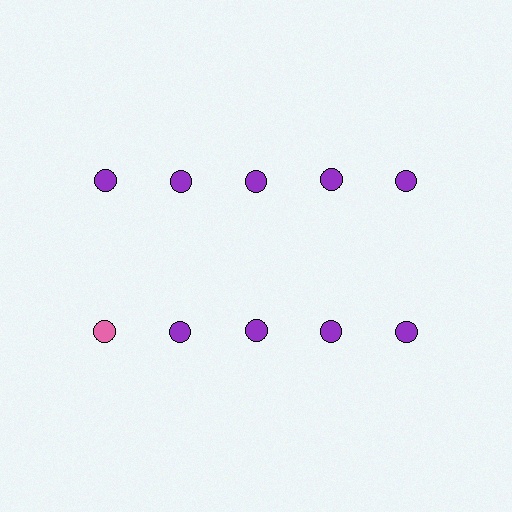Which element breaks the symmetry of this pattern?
The pink circle in the second row, leftmost column breaks the symmetry. All other shapes are purple circles.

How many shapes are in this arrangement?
There are 10 shapes arranged in a grid pattern.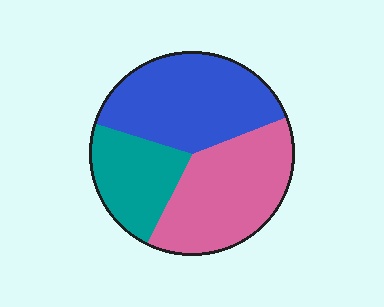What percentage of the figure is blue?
Blue covers about 40% of the figure.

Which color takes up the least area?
Teal, at roughly 25%.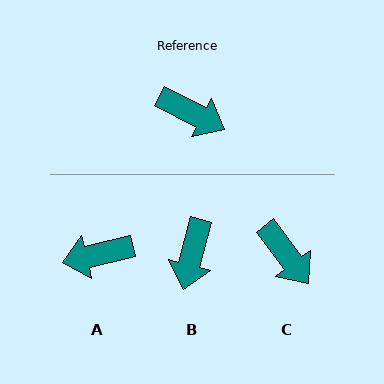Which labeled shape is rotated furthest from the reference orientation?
A, about 139 degrees away.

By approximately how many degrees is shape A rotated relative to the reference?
Approximately 139 degrees clockwise.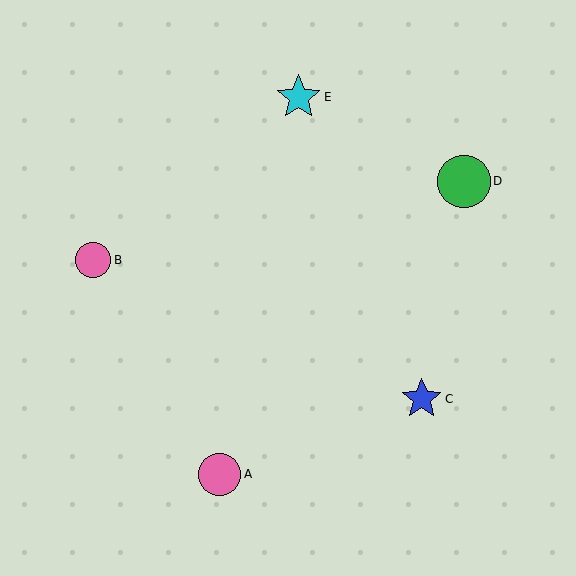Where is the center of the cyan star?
The center of the cyan star is at (299, 97).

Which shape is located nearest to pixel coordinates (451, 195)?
The green circle (labeled D) at (464, 182) is nearest to that location.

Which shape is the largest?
The green circle (labeled D) is the largest.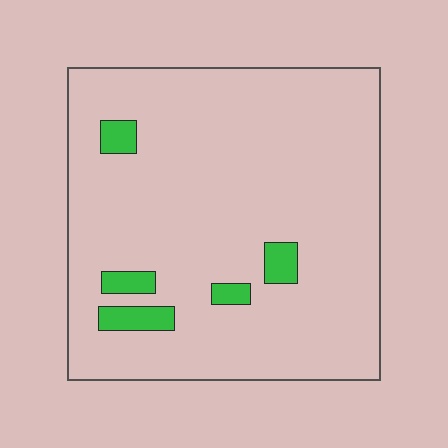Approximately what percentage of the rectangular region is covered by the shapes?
Approximately 5%.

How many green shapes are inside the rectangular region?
5.